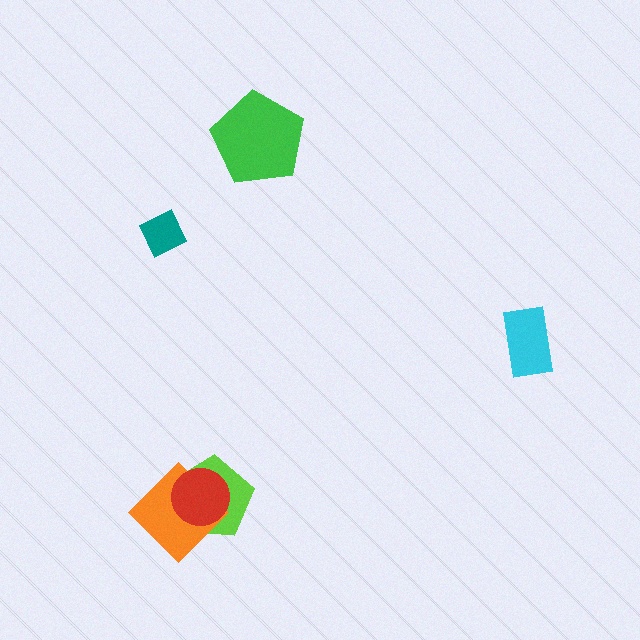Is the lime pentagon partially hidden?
Yes, it is partially covered by another shape.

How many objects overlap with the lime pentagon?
2 objects overlap with the lime pentagon.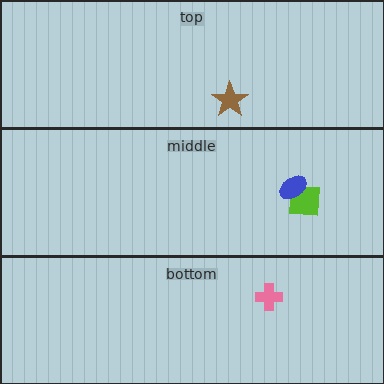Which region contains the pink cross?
The bottom region.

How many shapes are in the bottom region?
1.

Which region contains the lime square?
The middle region.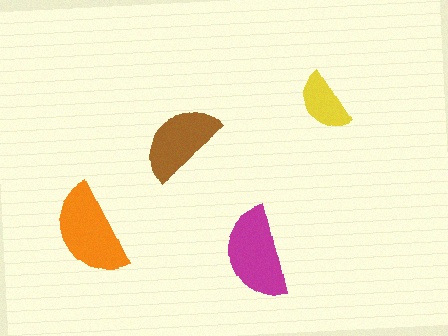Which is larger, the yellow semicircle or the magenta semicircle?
The magenta one.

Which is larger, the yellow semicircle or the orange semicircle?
The orange one.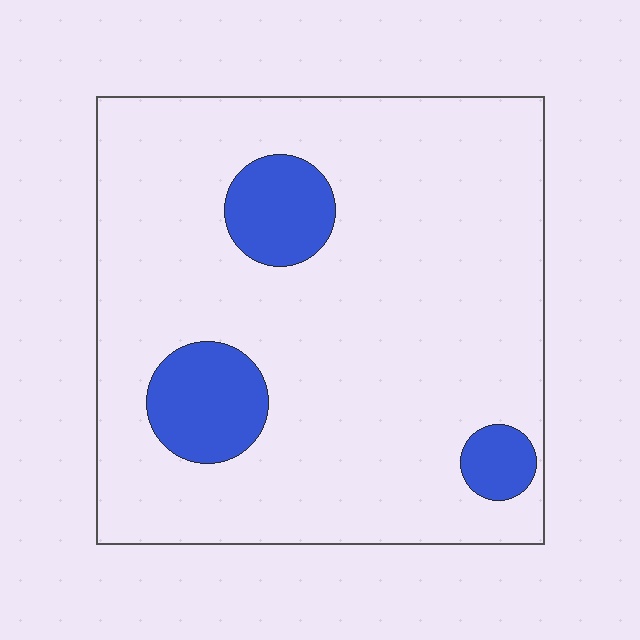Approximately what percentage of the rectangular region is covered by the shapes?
Approximately 15%.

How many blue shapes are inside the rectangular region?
3.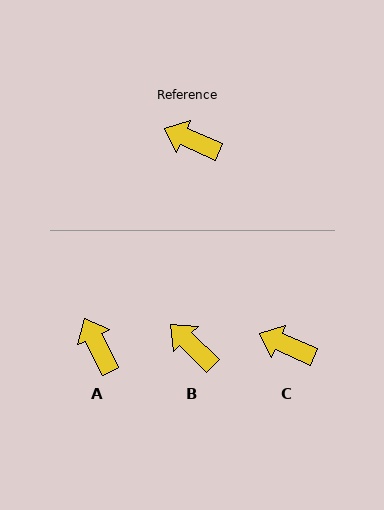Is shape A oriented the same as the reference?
No, it is off by about 41 degrees.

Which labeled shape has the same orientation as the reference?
C.